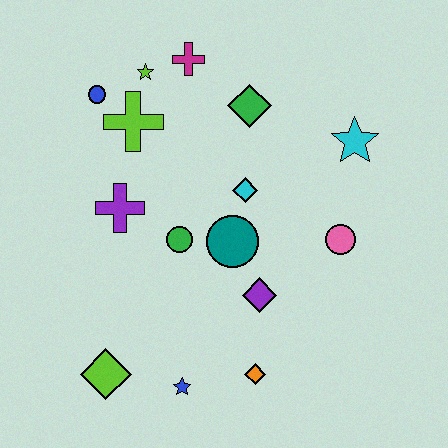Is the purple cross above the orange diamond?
Yes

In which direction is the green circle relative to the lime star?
The green circle is below the lime star.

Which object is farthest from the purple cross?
The cyan star is farthest from the purple cross.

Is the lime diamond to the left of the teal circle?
Yes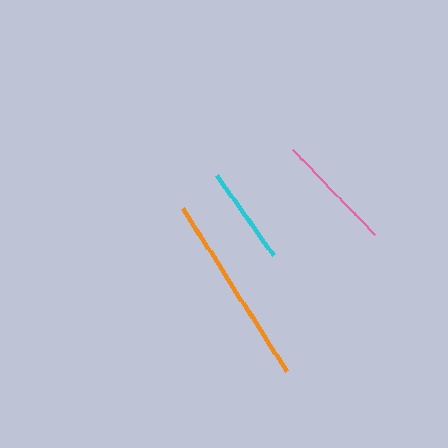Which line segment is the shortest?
The cyan line is the shortest at approximately 97 pixels.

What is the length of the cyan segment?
The cyan segment is approximately 97 pixels long.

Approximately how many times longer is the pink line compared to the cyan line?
The pink line is approximately 1.2 times the length of the cyan line.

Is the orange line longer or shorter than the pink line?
The orange line is longer than the pink line.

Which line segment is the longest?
The orange line is the longest at approximately 194 pixels.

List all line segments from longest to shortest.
From longest to shortest: orange, pink, cyan.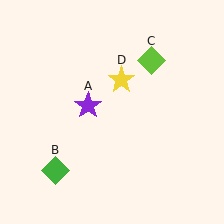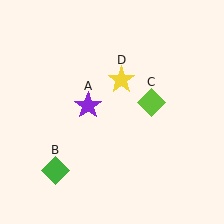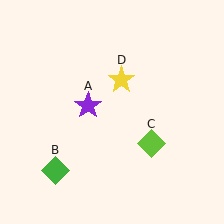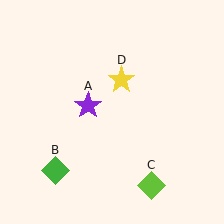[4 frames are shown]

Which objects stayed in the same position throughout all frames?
Purple star (object A) and green diamond (object B) and yellow star (object D) remained stationary.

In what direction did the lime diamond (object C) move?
The lime diamond (object C) moved down.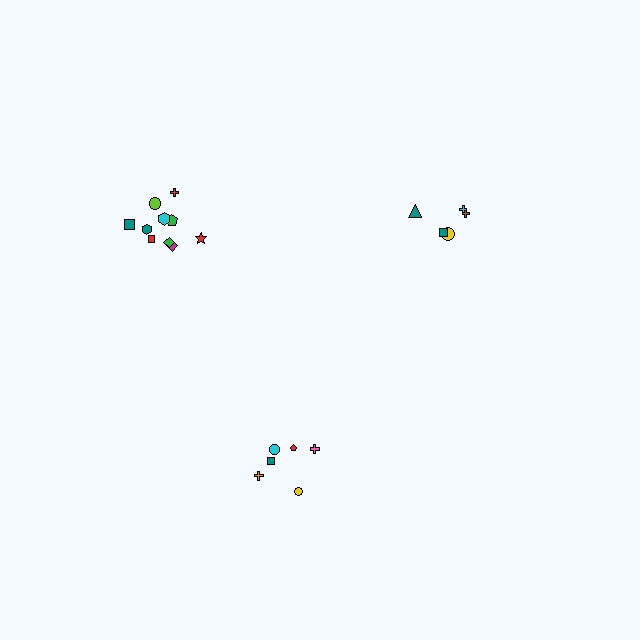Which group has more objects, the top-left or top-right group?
The top-left group.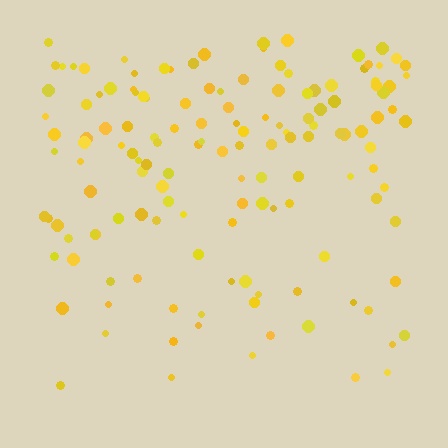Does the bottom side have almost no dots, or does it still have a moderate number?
Still a moderate number, just noticeably fewer than the top.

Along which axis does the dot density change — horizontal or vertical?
Vertical.